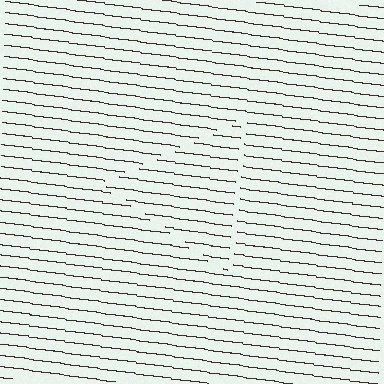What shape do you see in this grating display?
An illusory triangle. The interior of the shape contains the same grating, shifted by half a period — the contour is defined by the phase discontinuity where line-ends from the inner and outer gratings abut.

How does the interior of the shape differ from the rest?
The interior of the shape contains the same grating, shifted by half a period — the contour is defined by the phase discontinuity where line-ends from the inner and outer gratings abut.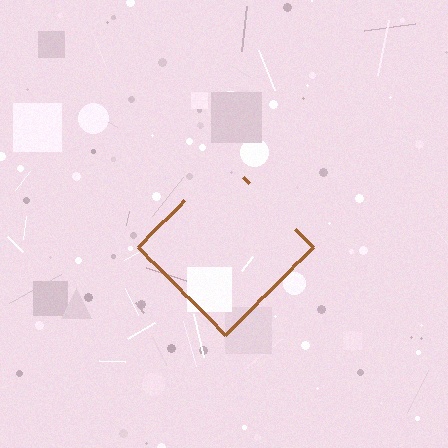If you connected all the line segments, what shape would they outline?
They would outline a diamond.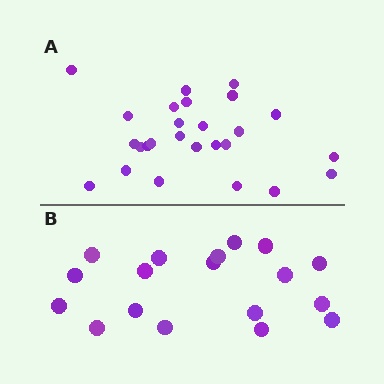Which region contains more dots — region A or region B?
Region A (the top region) has more dots.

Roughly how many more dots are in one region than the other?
Region A has roughly 8 or so more dots than region B.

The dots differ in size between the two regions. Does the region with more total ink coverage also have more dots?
No. Region B has more total ink coverage because its dots are larger, but region A actually contains more individual dots. Total area can be misleading — the number of items is what matters here.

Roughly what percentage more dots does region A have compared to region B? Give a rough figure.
About 45% more.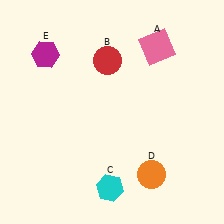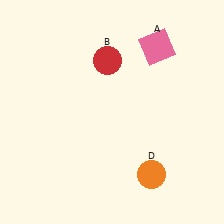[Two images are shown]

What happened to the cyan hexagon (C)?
The cyan hexagon (C) was removed in Image 2. It was in the bottom-left area of Image 1.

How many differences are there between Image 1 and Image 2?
There are 2 differences between the two images.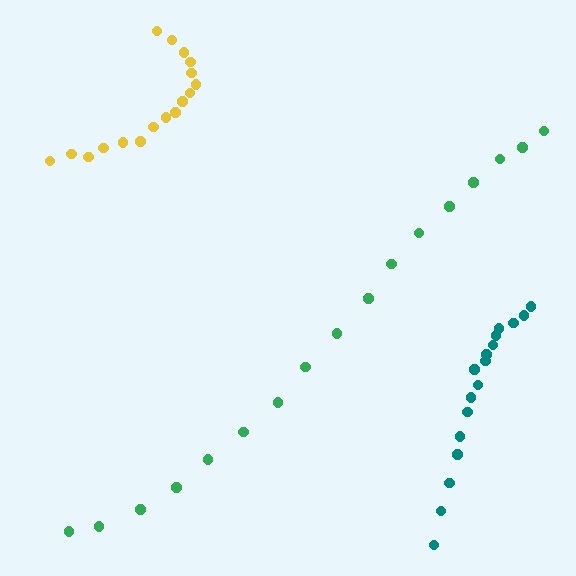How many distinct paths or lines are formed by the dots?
There are 3 distinct paths.